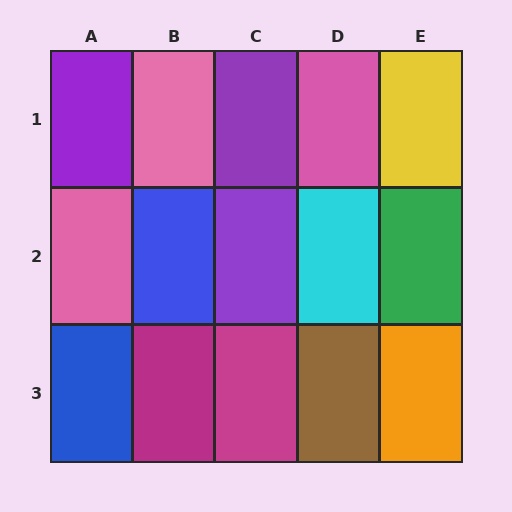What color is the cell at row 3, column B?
Magenta.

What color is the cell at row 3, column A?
Blue.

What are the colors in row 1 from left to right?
Purple, pink, purple, pink, yellow.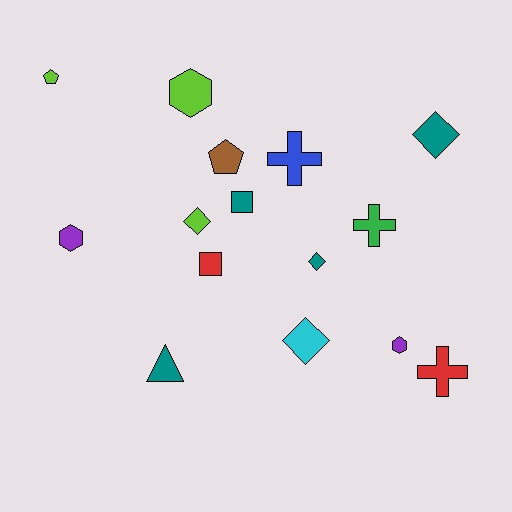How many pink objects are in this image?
There are no pink objects.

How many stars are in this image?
There are no stars.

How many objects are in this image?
There are 15 objects.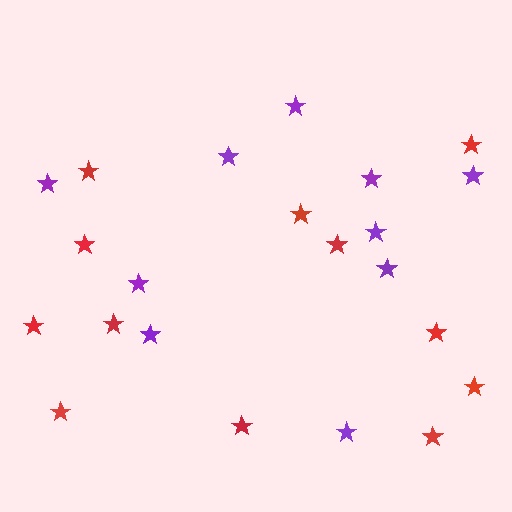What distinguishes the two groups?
There are 2 groups: one group of red stars (12) and one group of purple stars (10).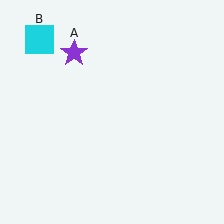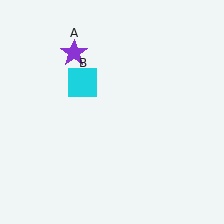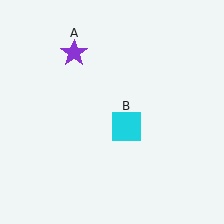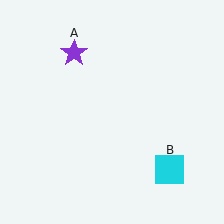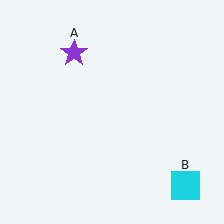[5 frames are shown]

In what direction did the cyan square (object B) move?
The cyan square (object B) moved down and to the right.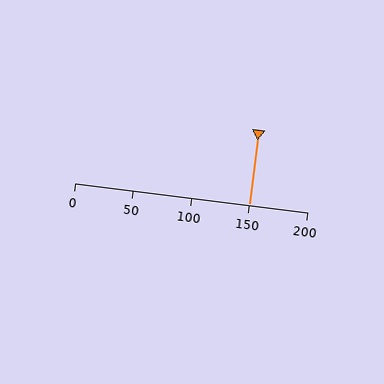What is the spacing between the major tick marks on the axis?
The major ticks are spaced 50 apart.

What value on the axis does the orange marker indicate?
The marker indicates approximately 150.